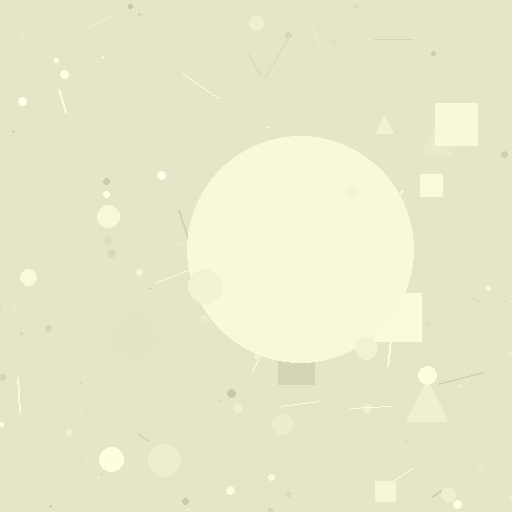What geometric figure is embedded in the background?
A circle is embedded in the background.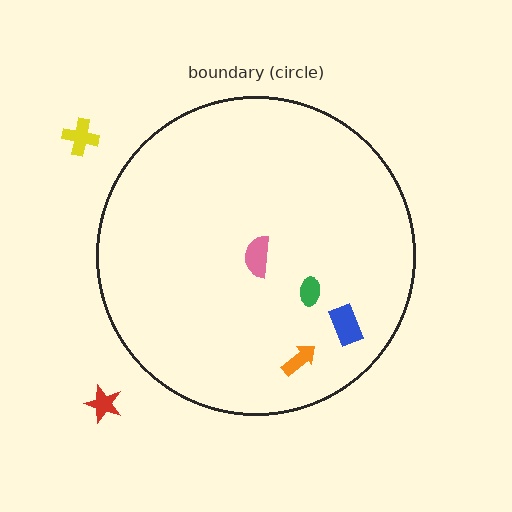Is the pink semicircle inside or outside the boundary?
Inside.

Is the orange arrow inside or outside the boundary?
Inside.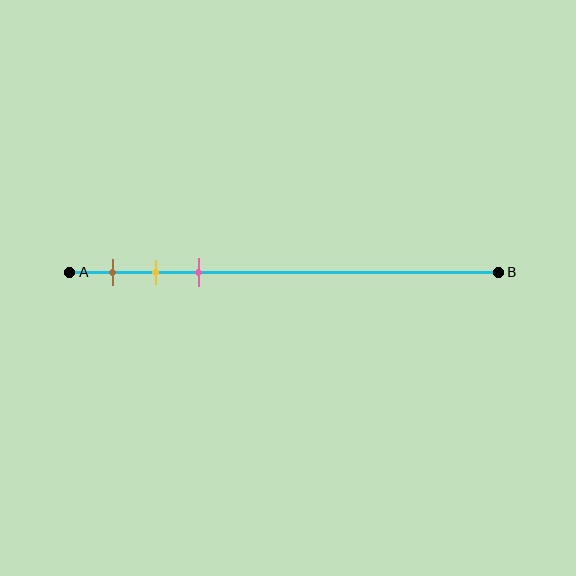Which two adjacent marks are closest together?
The yellow and pink marks are the closest adjacent pair.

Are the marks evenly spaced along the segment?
Yes, the marks are approximately evenly spaced.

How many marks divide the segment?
There are 3 marks dividing the segment.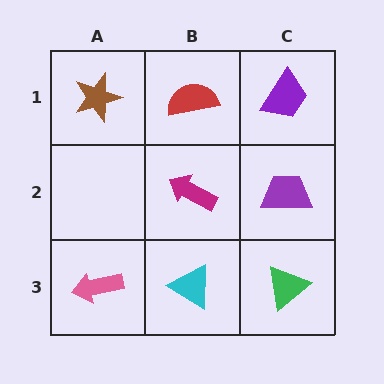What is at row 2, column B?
A magenta arrow.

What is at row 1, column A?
A brown star.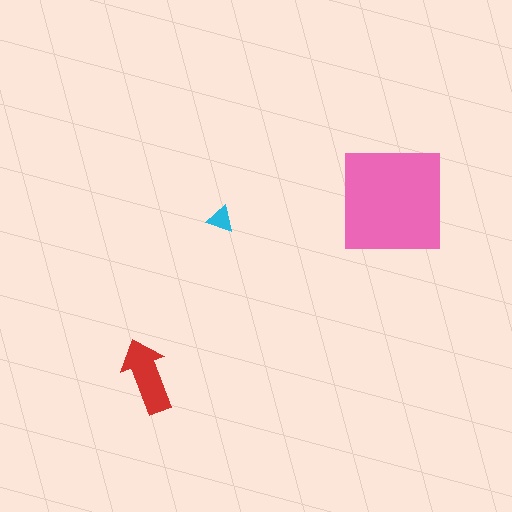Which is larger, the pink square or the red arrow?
The pink square.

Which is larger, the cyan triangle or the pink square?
The pink square.